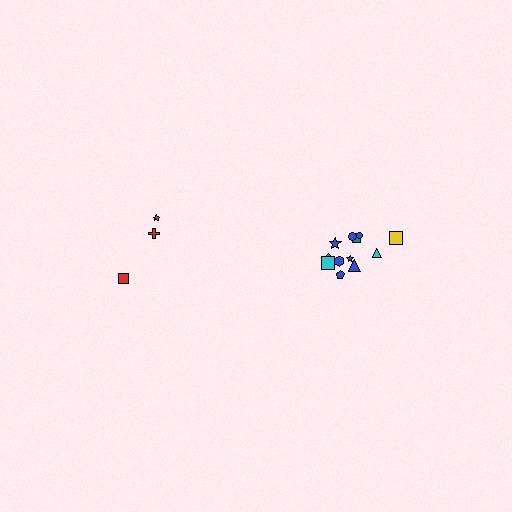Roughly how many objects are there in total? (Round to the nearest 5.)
Roughly 15 objects in total.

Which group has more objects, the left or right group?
The right group.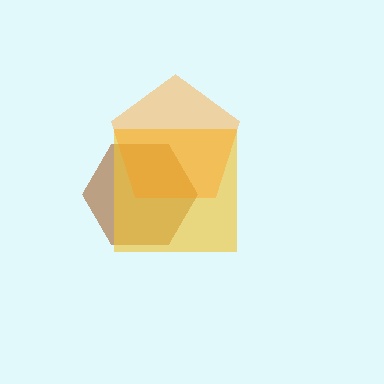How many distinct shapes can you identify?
There are 3 distinct shapes: a brown hexagon, a yellow square, an orange pentagon.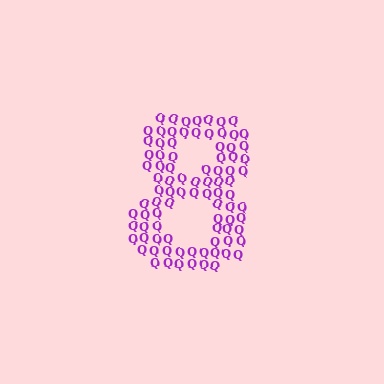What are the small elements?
The small elements are letter Q's.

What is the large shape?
The large shape is the digit 8.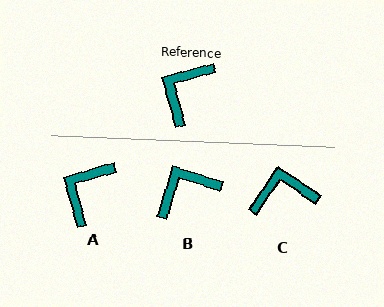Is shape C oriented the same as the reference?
No, it is off by about 50 degrees.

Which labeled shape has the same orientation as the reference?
A.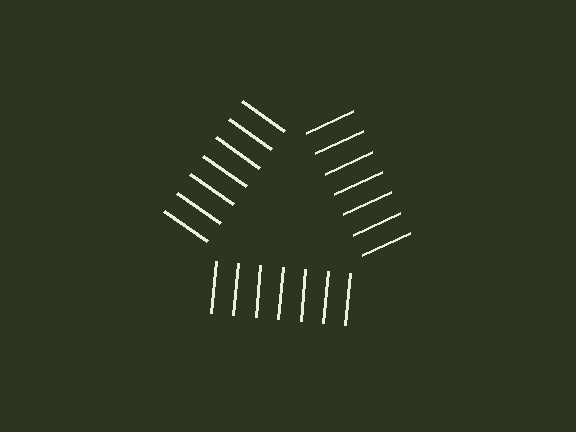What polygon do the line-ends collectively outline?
An illusory triangle — the line segments terminate on its edges but no continuous stroke is drawn.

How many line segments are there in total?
21 — 7 along each of the 3 edges.